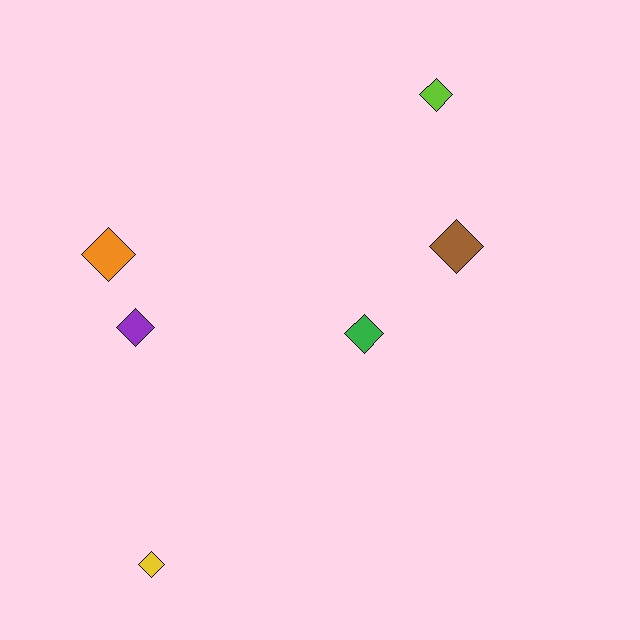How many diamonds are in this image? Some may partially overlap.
There are 6 diamonds.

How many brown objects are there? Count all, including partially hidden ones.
There is 1 brown object.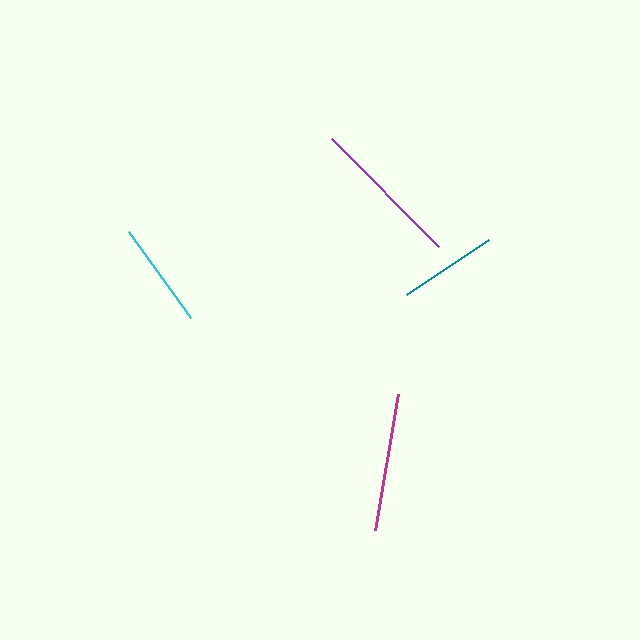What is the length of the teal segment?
The teal segment is approximately 99 pixels long.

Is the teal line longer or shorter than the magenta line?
The magenta line is longer than the teal line.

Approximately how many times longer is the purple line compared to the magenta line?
The purple line is approximately 1.1 times the length of the magenta line.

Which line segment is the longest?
The purple line is the longest at approximately 152 pixels.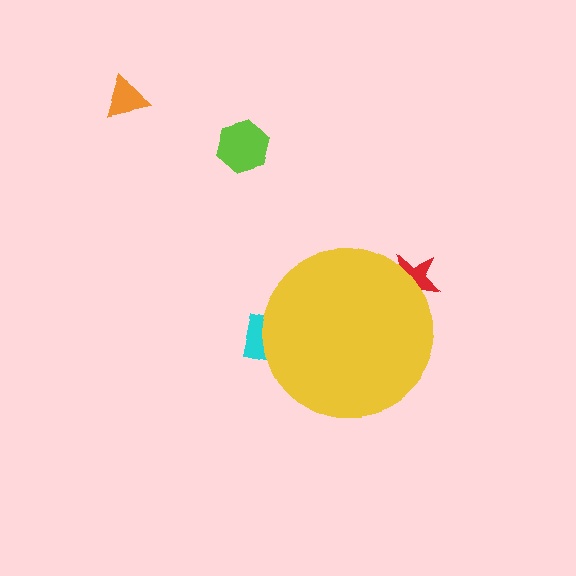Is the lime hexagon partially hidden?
No, the lime hexagon is fully visible.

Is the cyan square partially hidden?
Yes, the cyan square is partially hidden behind the yellow circle.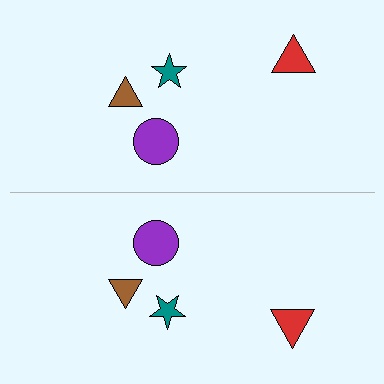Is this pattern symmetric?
Yes, this pattern has bilateral (reflection) symmetry.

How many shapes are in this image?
There are 8 shapes in this image.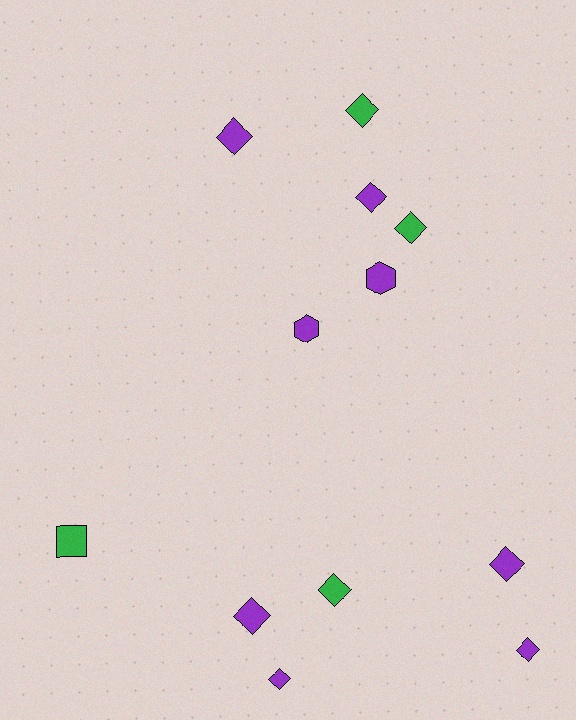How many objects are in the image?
There are 12 objects.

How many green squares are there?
There is 1 green square.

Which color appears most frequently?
Purple, with 8 objects.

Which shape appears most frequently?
Diamond, with 9 objects.